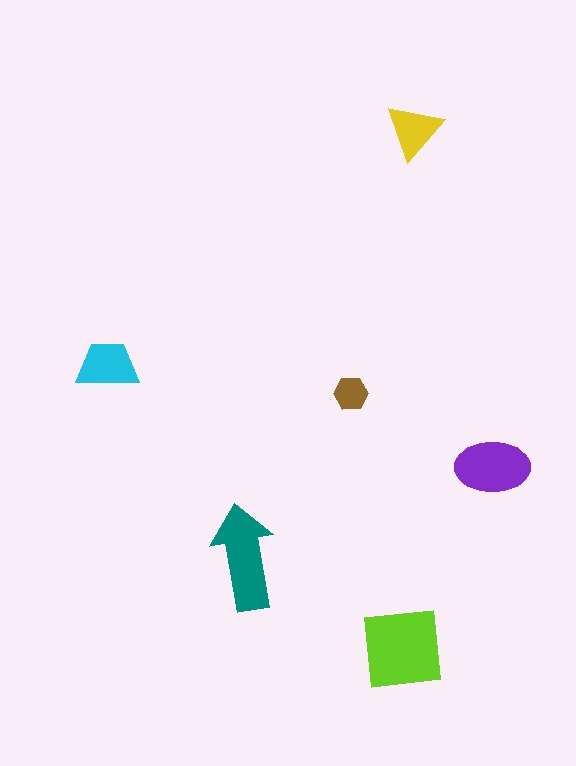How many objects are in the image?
There are 6 objects in the image.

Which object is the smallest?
The brown hexagon.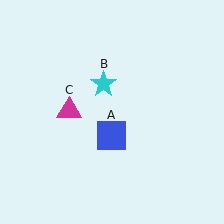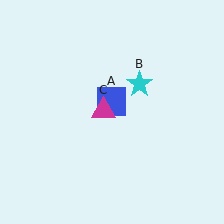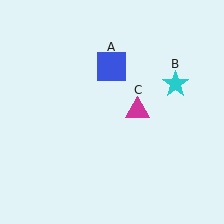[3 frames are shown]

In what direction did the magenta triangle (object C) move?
The magenta triangle (object C) moved right.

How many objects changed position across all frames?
3 objects changed position: blue square (object A), cyan star (object B), magenta triangle (object C).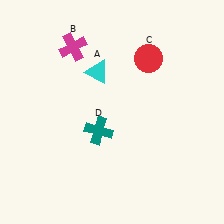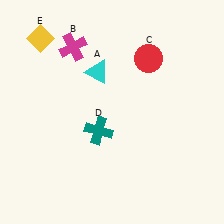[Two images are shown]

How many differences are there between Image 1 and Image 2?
There is 1 difference between the two images.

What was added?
A yellow diamond (E) was added in Image 2.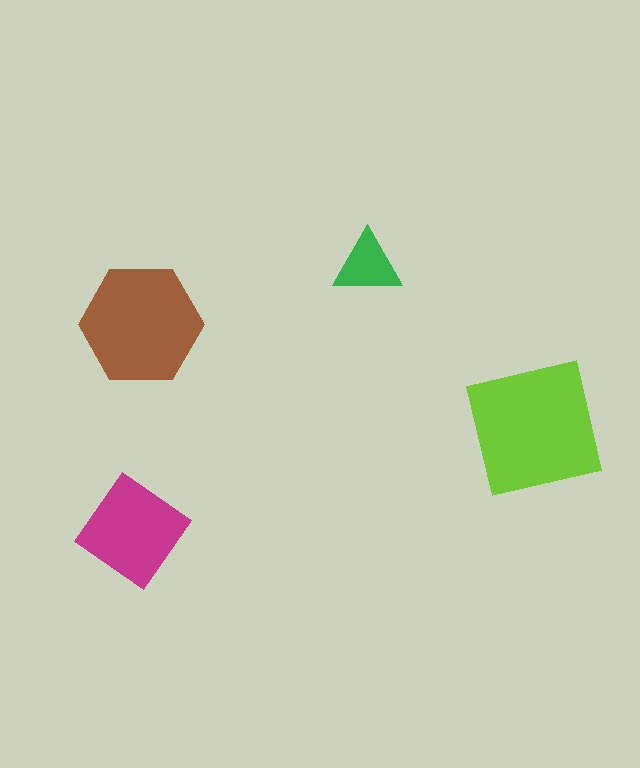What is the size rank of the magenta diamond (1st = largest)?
3rd.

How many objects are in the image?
There are 4 objects in the image.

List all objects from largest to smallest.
The lime square, the brown hexagon, the magenta diamond, the green triangle.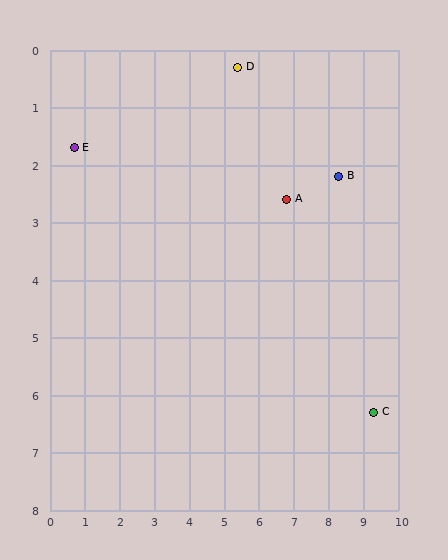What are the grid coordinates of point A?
Point A is at approximately (6.8, 2.6).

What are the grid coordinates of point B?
Point B is at approximately (8.3, 2.2).